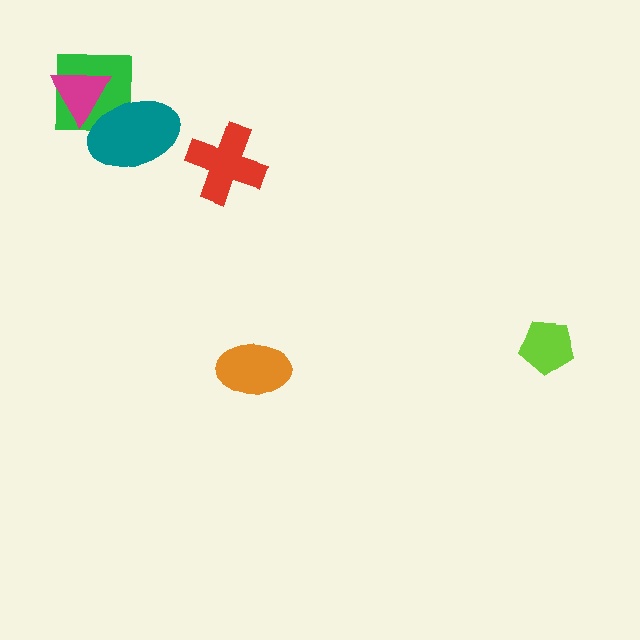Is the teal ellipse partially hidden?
Yes, it is partially covered by another shape.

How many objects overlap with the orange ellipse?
0 objects overlap with the orange ellipse.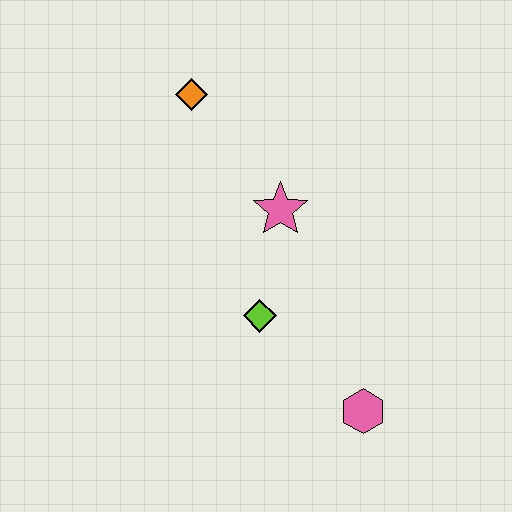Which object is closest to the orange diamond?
The pink star is closest to the orange diamond.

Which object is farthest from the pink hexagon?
The orange diamond is farthest from the pink hexagon.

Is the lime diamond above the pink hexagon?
Yes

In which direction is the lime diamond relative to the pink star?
The lime diamond is below the pink star.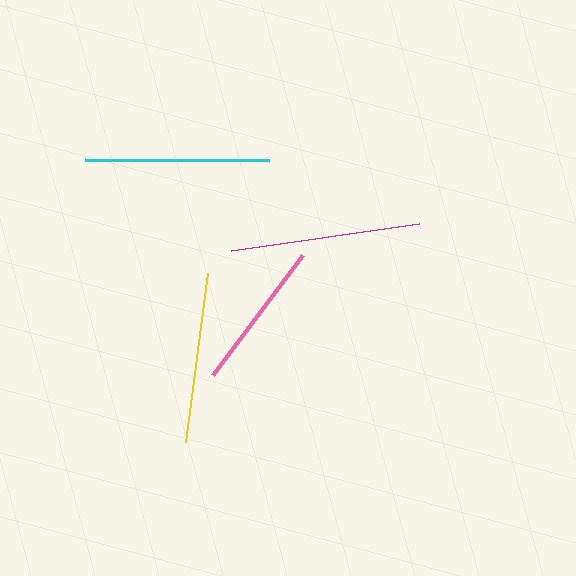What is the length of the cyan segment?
The cyan segment is approximately 183 pixels long.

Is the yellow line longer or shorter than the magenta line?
The magenta line is longer than the yellow line.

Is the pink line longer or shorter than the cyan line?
The cyan line is longer than the pink line.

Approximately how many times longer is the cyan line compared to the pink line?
The cyan line is approximately 1.2 times the length of the pink line.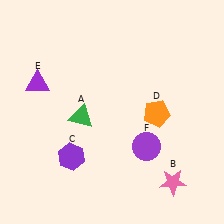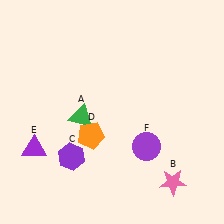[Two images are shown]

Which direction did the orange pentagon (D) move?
The orange pentagon (D) moved left.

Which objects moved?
The objects that moved are: the orange pentagon (D), the purple triangle (E).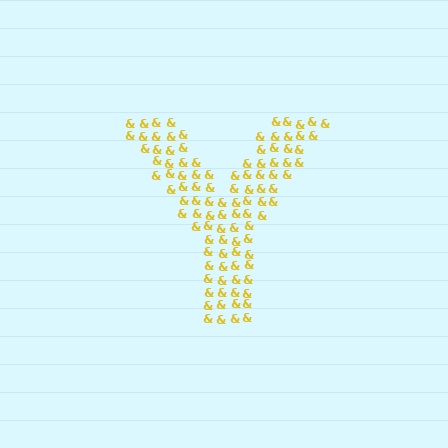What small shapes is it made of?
It is made of small ampersands.